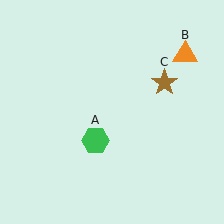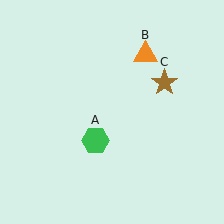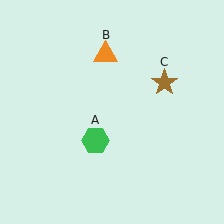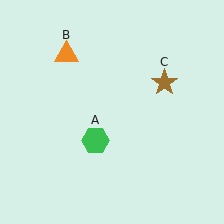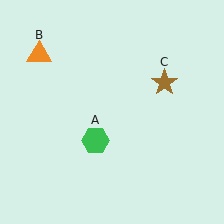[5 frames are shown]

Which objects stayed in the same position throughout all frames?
Green hexagon (object A) and brown star (object C) remained stationary.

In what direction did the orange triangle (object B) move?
The orange triangle (object B) moved left.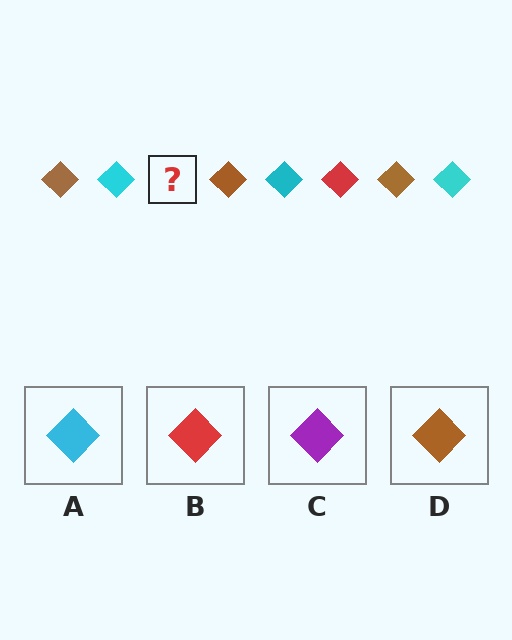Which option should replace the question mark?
Option B.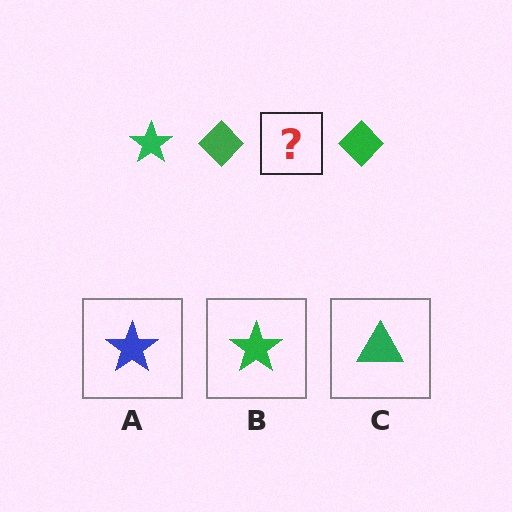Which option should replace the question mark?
Option B.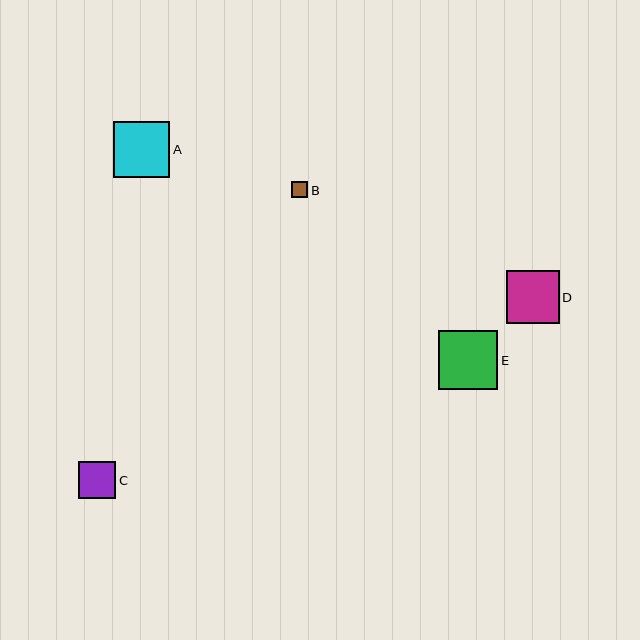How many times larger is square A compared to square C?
Square A is approximately 1.5 times the size of square C.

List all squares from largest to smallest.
From largest to smallest: E, A, D, C, B.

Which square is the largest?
Square E is the largest with a size of approximately 59 pixels.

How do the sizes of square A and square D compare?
Square A and square D are approximately the same size.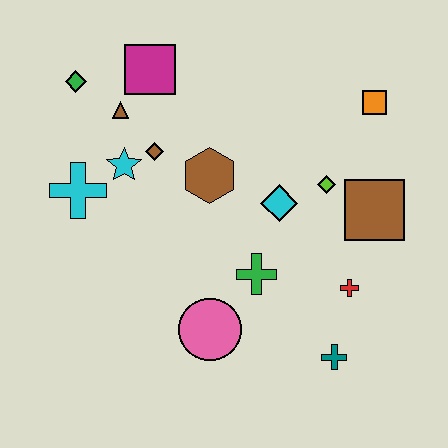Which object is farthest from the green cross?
The green diamond is farthest from the green cross.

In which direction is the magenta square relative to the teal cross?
The magenta square is above the teal cross.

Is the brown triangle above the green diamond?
No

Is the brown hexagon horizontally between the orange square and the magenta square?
Yes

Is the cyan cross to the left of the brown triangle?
Yes